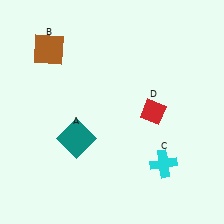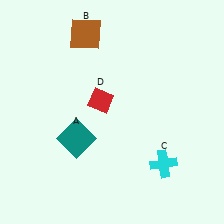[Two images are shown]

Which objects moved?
The objects that moved are: the brown square (B), the red diamond (D).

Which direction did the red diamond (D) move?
The red diamond (D) moved left.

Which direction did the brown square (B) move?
The brown square (B) moved right.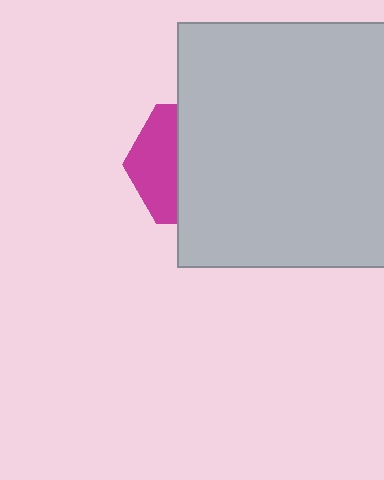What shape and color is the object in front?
The object in front is a light gray rectangle.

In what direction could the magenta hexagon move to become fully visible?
The magenta hexagon could move left. That would shift it out from behind the light gray rectangle entirely.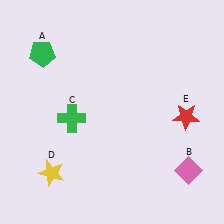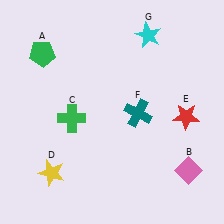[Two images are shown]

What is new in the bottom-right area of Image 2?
A teal cross (F) was added in the bottom-right area of Image 2.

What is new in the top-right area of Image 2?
A cyan star (G) was added in the top-right area of Image 2.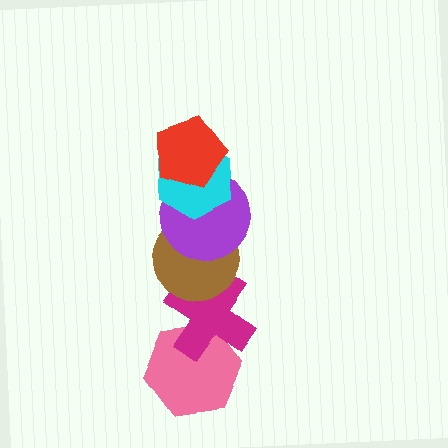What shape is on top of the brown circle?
The purple circle is on top of the brown circle.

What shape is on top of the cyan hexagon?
The red pentagon is on top of the cyan hexagon.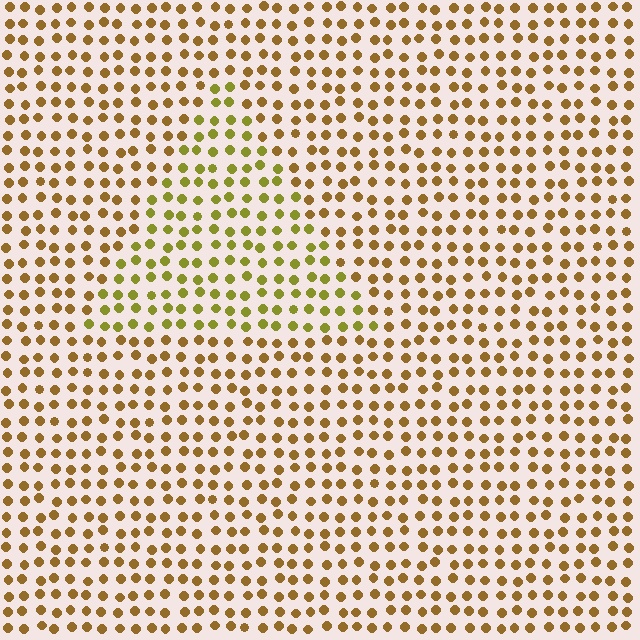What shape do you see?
I see a triangle.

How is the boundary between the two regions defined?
The boundary is defined purely by a slight shift in hue (about 30 degrees). Spacing, size, and orientation are identical on both sides.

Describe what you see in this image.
The image is filled with small brown elements in a uniform arrangement. A triangle-shaped region is visible where the elements are tinted to a slightly different hue, forming a subtle color boundary.